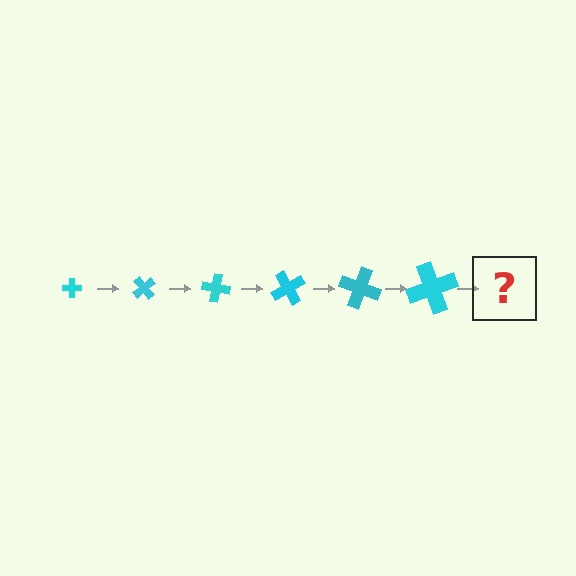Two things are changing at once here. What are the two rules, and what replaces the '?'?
The two rules are that the cross grows larger each step and it rotates 50 degrees each step. The '?' should be a cross, larger than the previous one and rotated 300 degrees from the start.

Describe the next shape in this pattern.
It should be a cross, larger than the previous one and rotated 300 degrees from the start.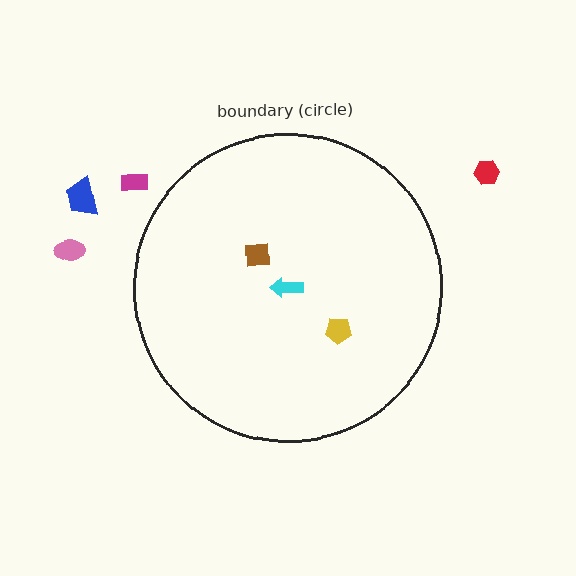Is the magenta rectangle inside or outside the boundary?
Outside.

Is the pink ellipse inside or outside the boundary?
Outside.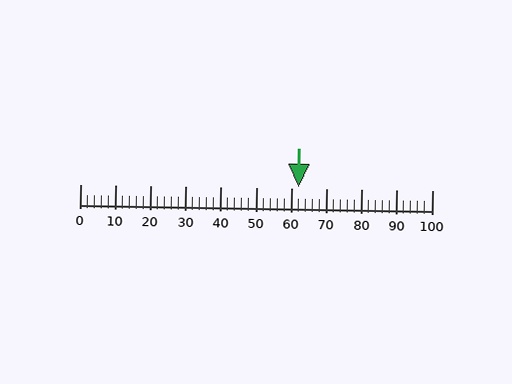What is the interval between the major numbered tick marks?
The major tick marks are spaced 10 units apart.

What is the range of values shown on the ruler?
The ruler shows values from 0 to 100.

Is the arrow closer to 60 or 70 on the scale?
The arrow is closer to 60.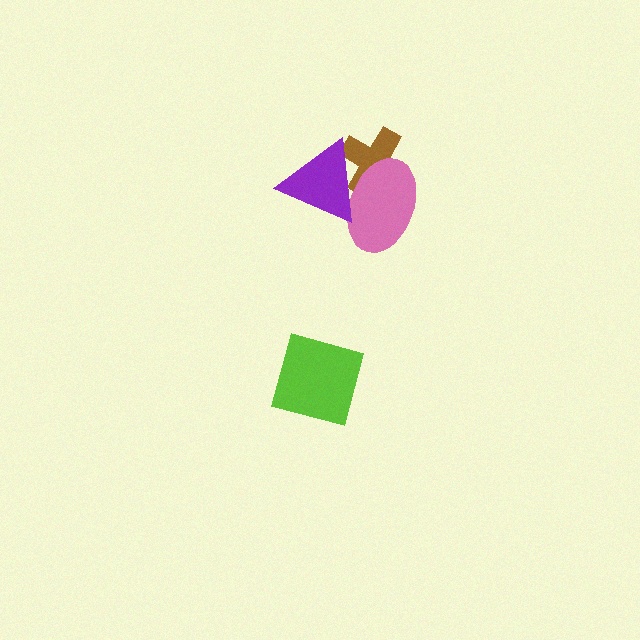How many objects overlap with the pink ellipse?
2 objects overlap with the pink ellipse.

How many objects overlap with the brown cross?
2 objects overlap with the brown cross.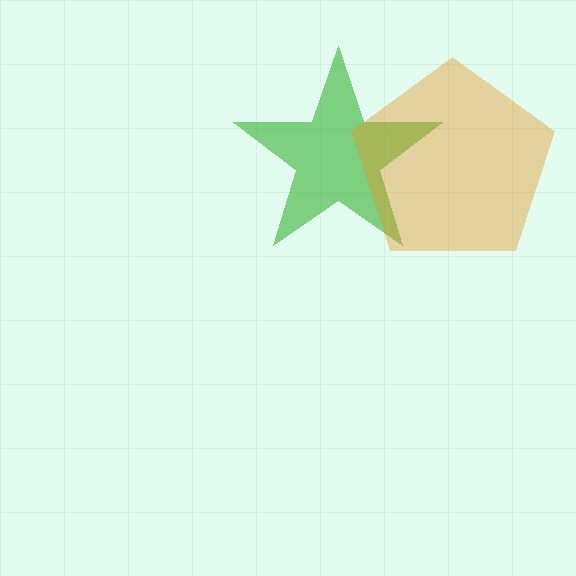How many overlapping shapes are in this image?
There are 2 overlapping shapes in the image.